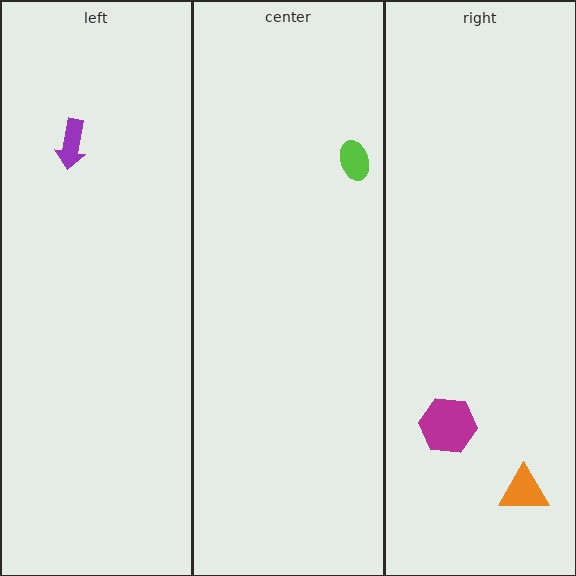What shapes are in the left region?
The purple arrow.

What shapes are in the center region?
The lime ellipse.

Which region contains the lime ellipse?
The center region.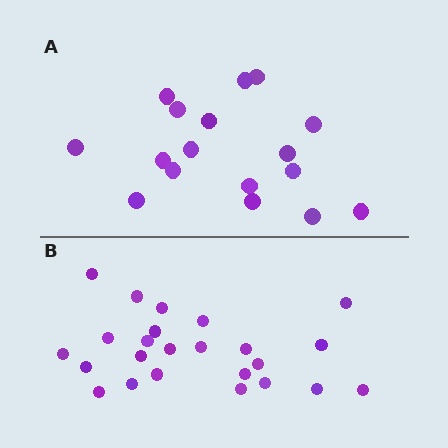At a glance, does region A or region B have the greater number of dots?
Region B (the bottom region) has more dots.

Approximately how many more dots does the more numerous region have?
Region B has roughly 8 or so more dots than region A.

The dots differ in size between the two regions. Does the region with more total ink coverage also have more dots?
No. Region A has more total ink coverage because its dots are larger, but region B actually contains more individual dots. Total area can be misleading — the number of items is what matters here.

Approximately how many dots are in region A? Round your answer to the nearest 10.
About 20 dots. (The exact count is 17, which rounds to 20.)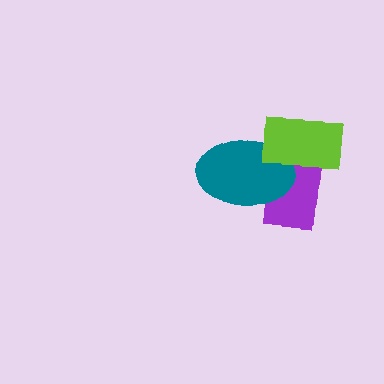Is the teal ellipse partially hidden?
Yes, it is partially covered by another shape.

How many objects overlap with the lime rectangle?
2 objects overlap with the lime rectangle.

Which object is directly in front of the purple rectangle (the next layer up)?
The teal ellipse is directly in front of the purple rectangle.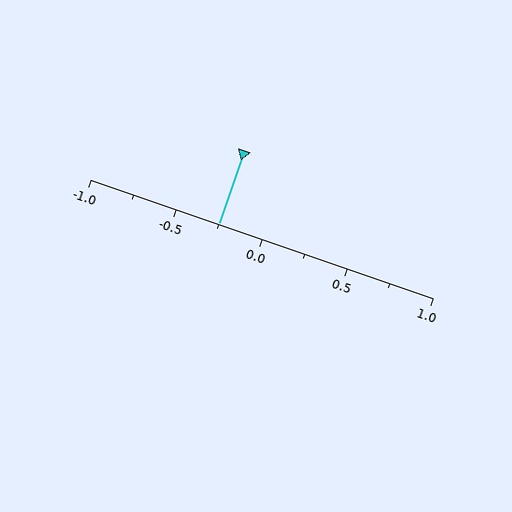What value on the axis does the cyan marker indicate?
The marker indicates approximately -0.25.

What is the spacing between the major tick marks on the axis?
The major ticks are spaced 0.5 apart.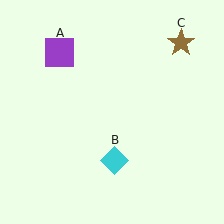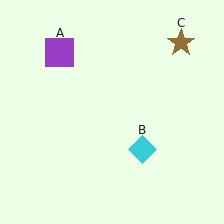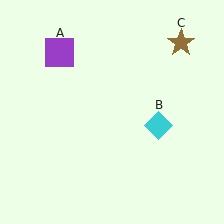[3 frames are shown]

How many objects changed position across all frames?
1 object changed position: cyan diamond (object B).